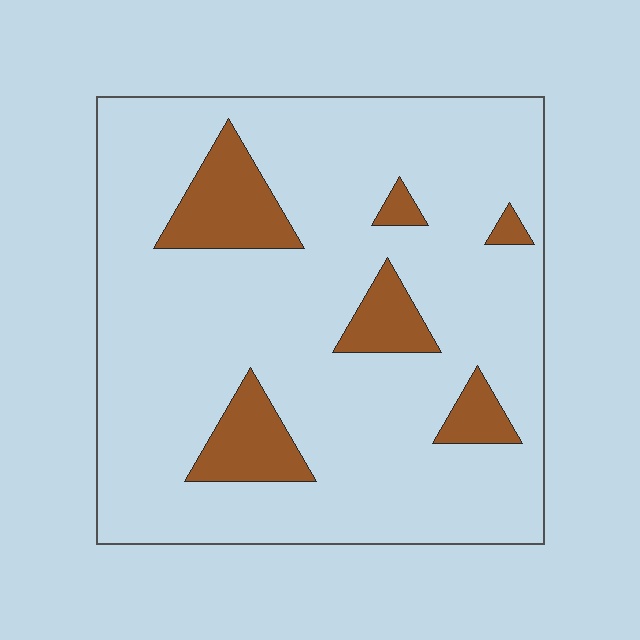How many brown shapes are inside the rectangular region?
6.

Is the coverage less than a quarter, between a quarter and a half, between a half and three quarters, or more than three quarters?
Less than a quarter.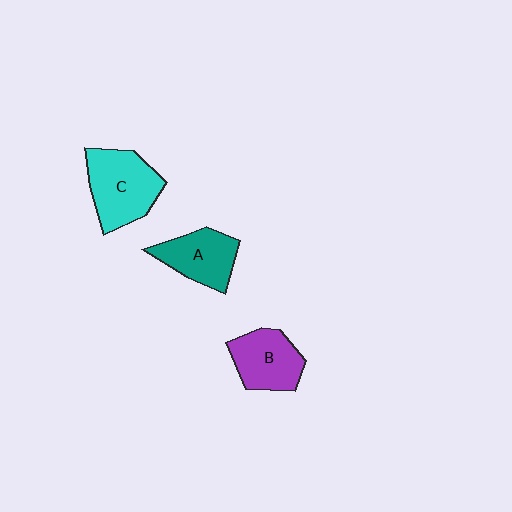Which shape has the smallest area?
Shape A (teal).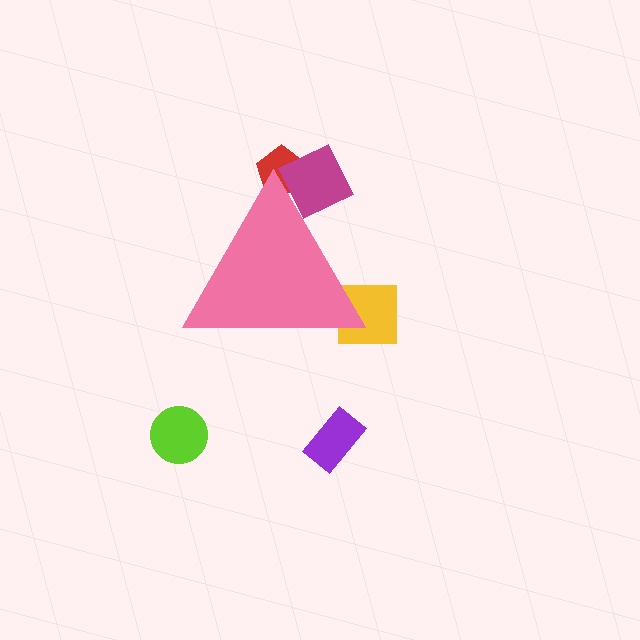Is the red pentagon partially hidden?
Yes, the red pentagon is partially hidden behind the pink triangle.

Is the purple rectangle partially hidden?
No, the purple rectangle is fully visible.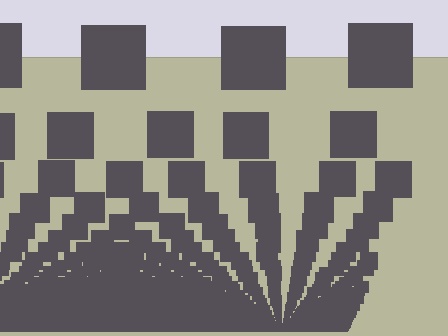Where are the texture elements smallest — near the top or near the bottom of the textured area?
Near the bottom.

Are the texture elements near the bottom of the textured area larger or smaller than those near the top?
Smaller. The gradient is inverted — elements near the bottom are smaller and denser.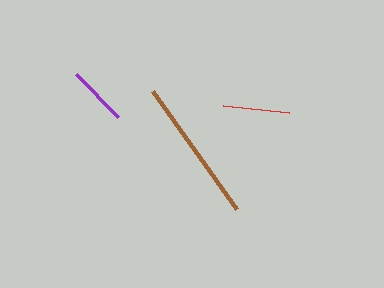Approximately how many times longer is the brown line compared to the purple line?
The brown line is approximately 2.4 times the length of the purple line.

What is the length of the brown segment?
The brown segment is approximately 145 pixels long.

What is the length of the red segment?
The red segment is approximately 66 pixels long.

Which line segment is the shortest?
The purple line is the shortest at approximately 60 pixels.